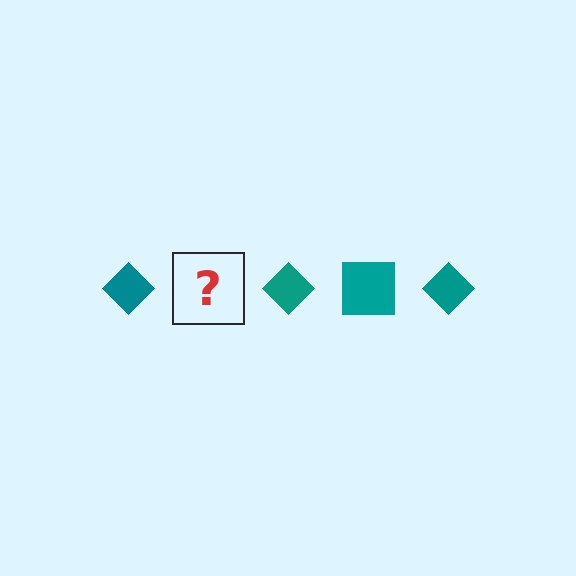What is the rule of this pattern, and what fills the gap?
The rule is that the pattern cycles through diamond, square shapes in teal. The gap should be filled with a teal square.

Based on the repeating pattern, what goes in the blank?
The blank should be a teal square.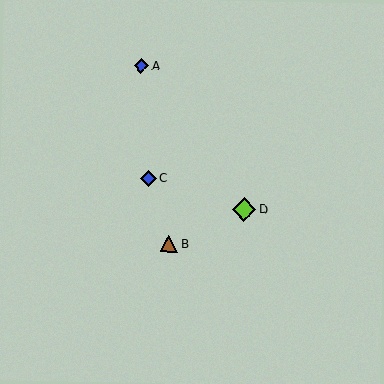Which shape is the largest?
The lime diamond (labeled D) is the largest.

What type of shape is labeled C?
Shape C is a blue diamond.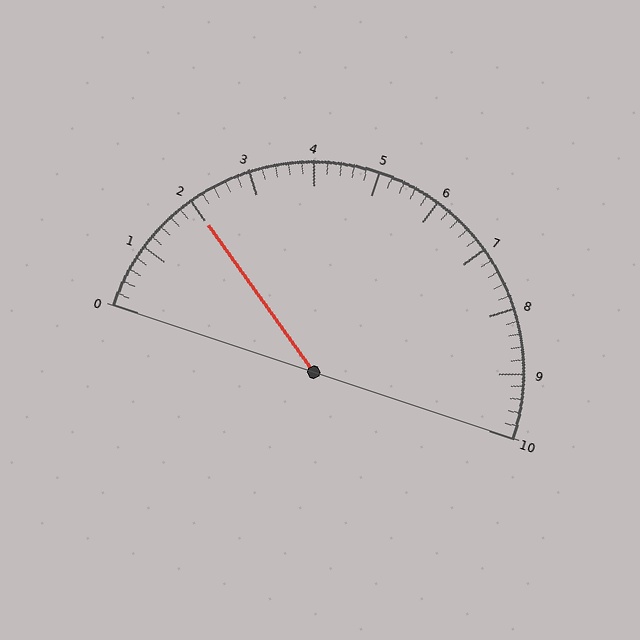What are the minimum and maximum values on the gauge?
The gauge ranges from 0 to 10.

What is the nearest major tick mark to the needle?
The nearest major tick mark is 2.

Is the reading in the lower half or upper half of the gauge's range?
The reading is in the lower half of the range (0 to 10).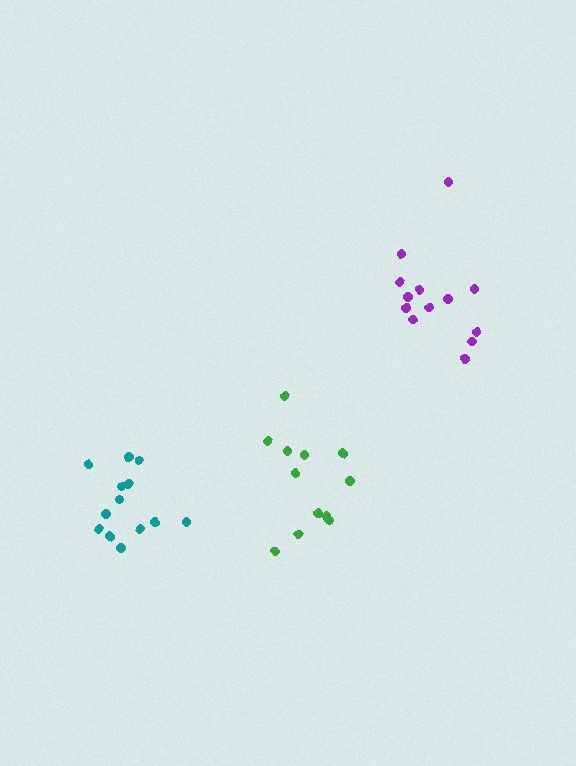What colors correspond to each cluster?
The clusters are colored: teal, green, purple.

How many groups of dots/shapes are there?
There are 3 groups.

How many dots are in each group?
Group 1: 13 dots, Group 2: 13 dots, Group 3: 13 dots (39 total).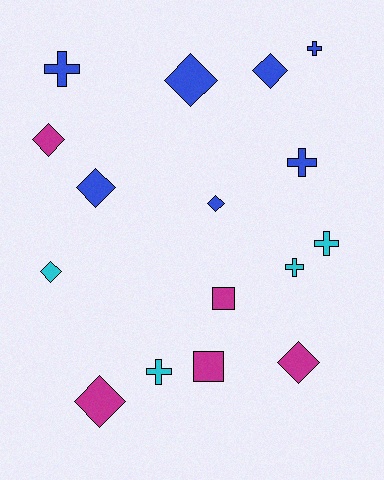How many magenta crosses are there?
There are no magenta crosses.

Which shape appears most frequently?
Diamond, with 8 objects.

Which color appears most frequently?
Blue, with 7 objects.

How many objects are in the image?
There are 16 objects.